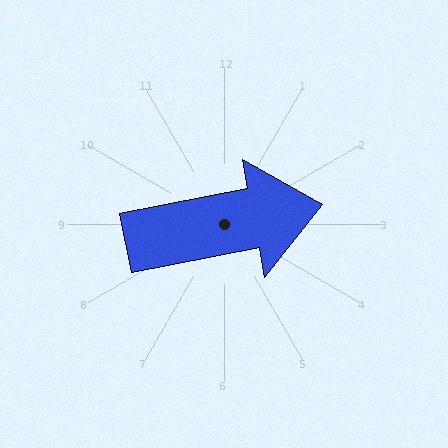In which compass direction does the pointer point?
East.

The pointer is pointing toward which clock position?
Roughly 3 o'clock.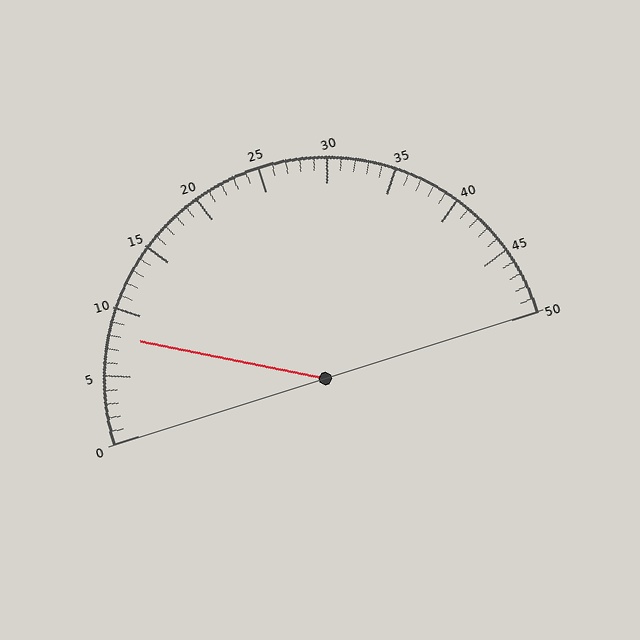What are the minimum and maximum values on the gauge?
The gauge ranges from 0 to 50.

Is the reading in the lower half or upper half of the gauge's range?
The reading is in the lower half of the range (0 to 50).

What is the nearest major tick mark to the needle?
The nearest major tick mark is 10.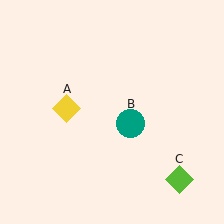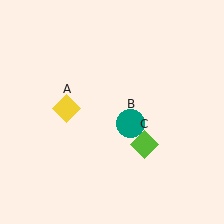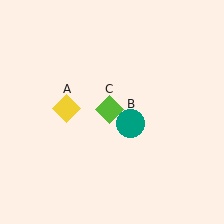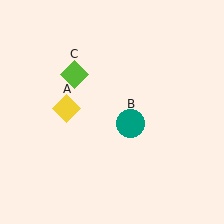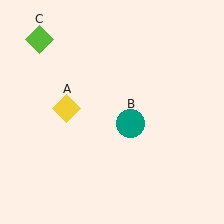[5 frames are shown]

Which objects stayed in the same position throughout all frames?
Yellow diamond (object A) and teal circle (object B) remained stationary.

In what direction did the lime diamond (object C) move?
The lime diamond (object C) moved up and to the left.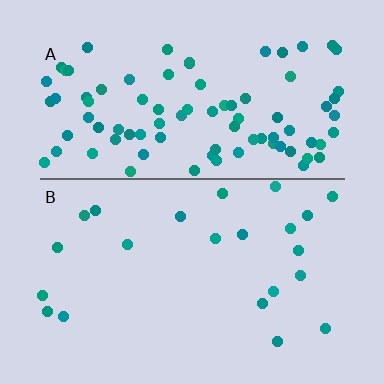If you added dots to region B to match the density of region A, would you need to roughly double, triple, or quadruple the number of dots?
Approximately quadruple.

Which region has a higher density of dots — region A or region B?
A (the top).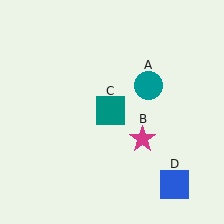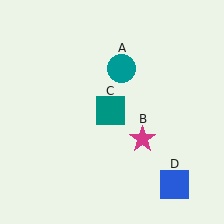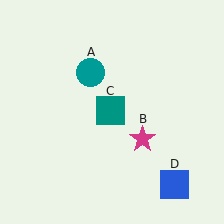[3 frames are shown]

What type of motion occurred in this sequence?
The teal circle (object A) rotated counterclockwise around the center of the scene.